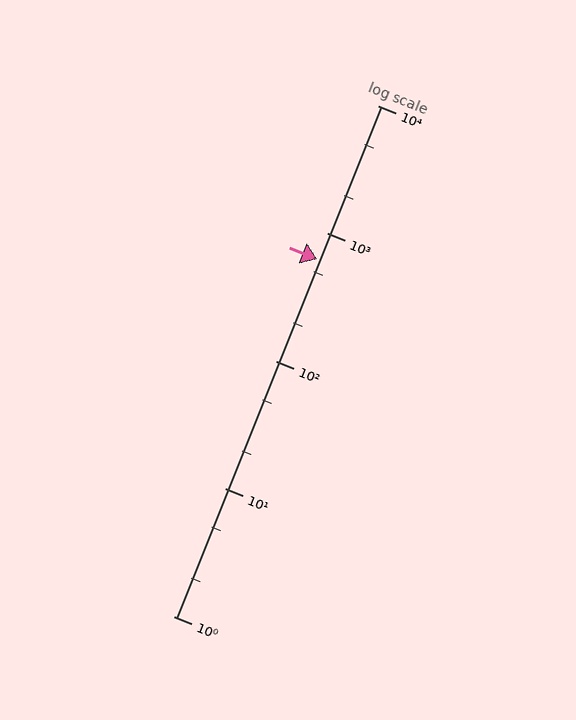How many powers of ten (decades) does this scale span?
The scale spans 4 decades, from 1 to 10000.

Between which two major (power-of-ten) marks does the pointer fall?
The pointer is between 100 and 1000.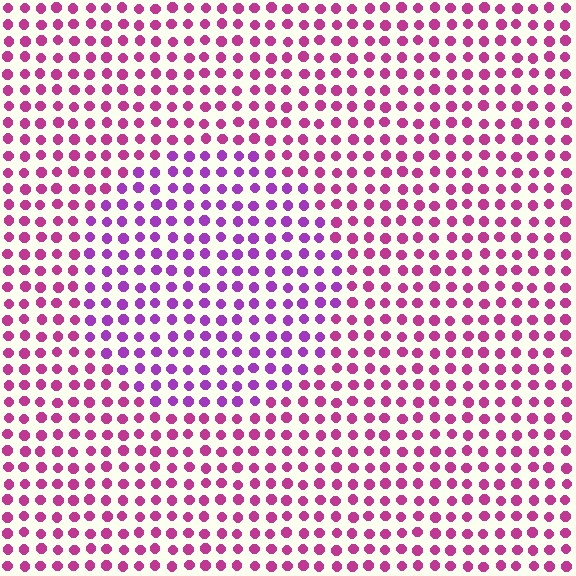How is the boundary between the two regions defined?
The boundary is defined purely by a slight shift in hue (about 33 degrees). Spacing, size, and orientation are identical on both sides.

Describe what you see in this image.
The image is filled with small magenta elements in a uniform arrangement. A circle-shaped region is visible where the elements are tinted to a slightly different hue, forming a subtle color boundary.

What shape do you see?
I see a circle.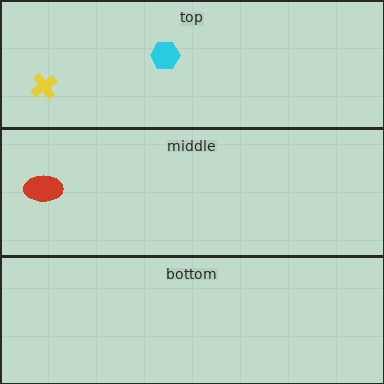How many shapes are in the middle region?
1.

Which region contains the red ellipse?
The middle region.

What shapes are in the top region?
The cyan hexagon, the yellow cross.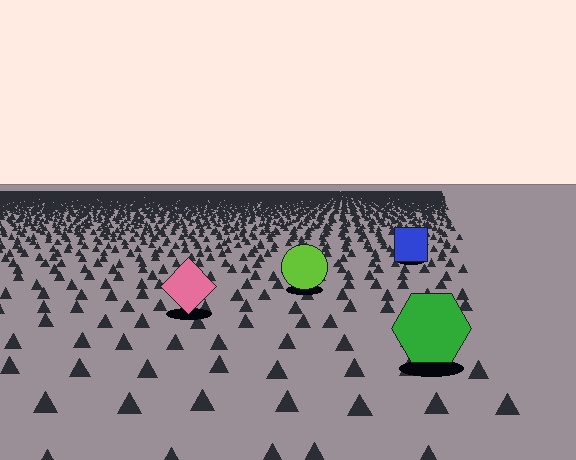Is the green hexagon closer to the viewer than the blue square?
Yes. The green hexagon is closer — you can tell from the texture gradient: the ground texture is coarser near it.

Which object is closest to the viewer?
The green hexagon is closest. The texture marks near it are larger and more spread out.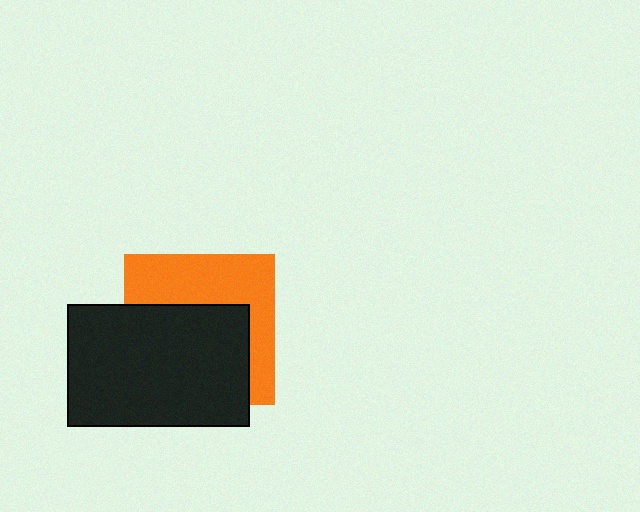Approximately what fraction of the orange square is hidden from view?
Roughly 56% of the orange square is hidden behind the black rectangle.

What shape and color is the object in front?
The object in front is a black rectangle.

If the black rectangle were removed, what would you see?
You would see the complete orange square.